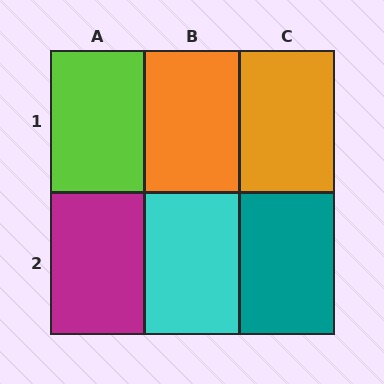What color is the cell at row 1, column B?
Orange.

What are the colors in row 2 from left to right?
Magenta, cyan, teal.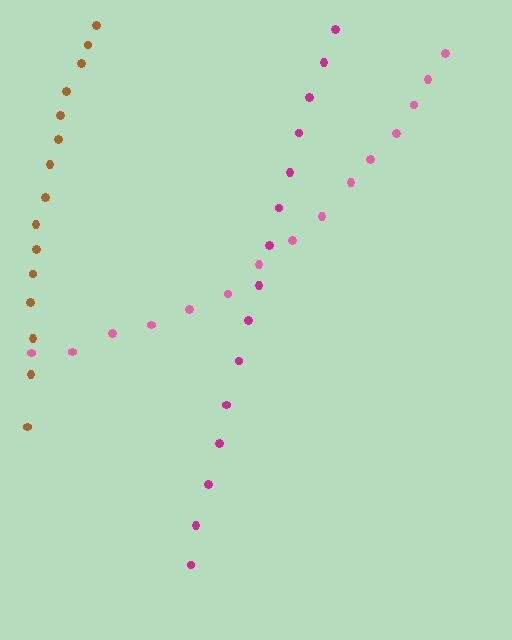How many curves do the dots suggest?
There are 3 distinct paths.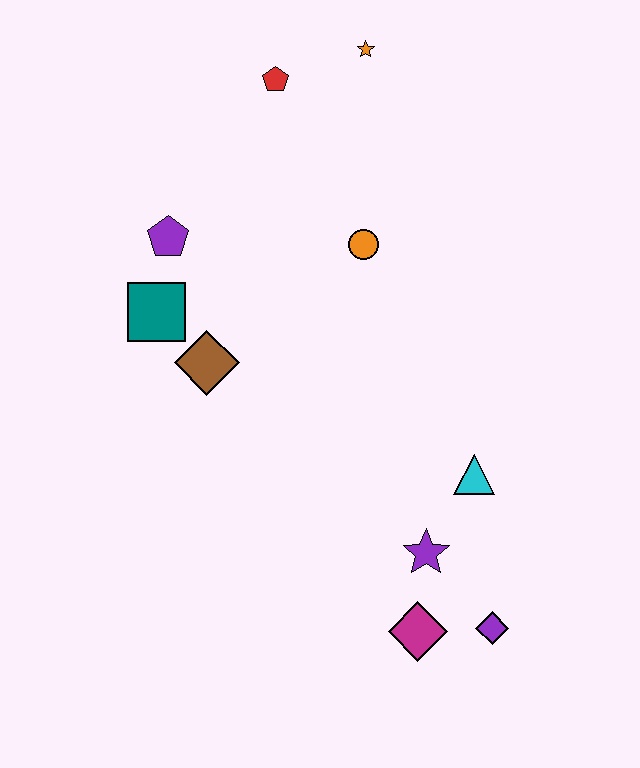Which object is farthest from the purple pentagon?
The purple diamond is farthest from the purple pentagon.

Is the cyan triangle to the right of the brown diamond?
Yes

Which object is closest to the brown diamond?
The teal square is closest to the brown diamond.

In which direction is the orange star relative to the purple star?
The orange star is above the purple star.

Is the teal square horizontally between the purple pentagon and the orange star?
No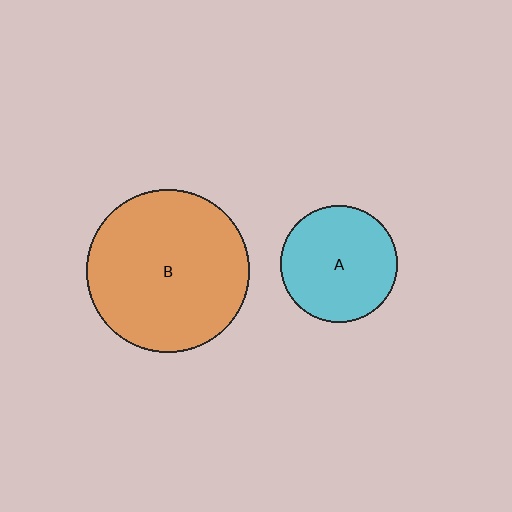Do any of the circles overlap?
No, none of the circles overlap.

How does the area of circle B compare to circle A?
Approximately 1.9 times.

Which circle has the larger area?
Circle B (orange).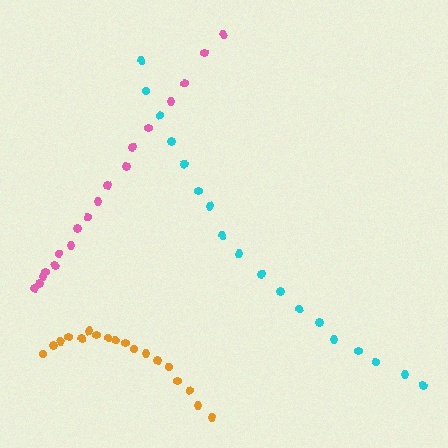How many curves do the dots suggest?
There are 3 distinct paths.